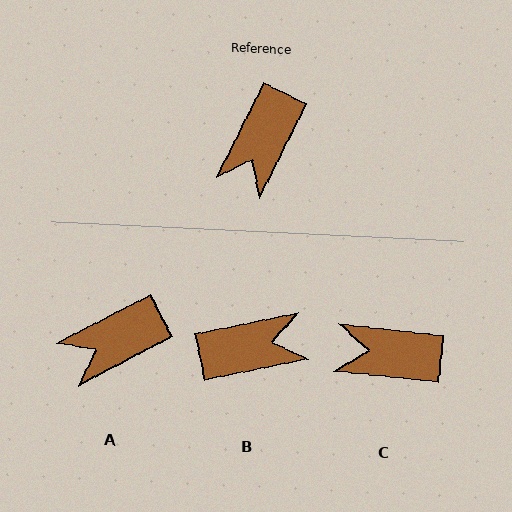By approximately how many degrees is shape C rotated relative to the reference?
Approximately 70 degrees clockwise.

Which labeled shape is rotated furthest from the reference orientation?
B, about 128 degrees away.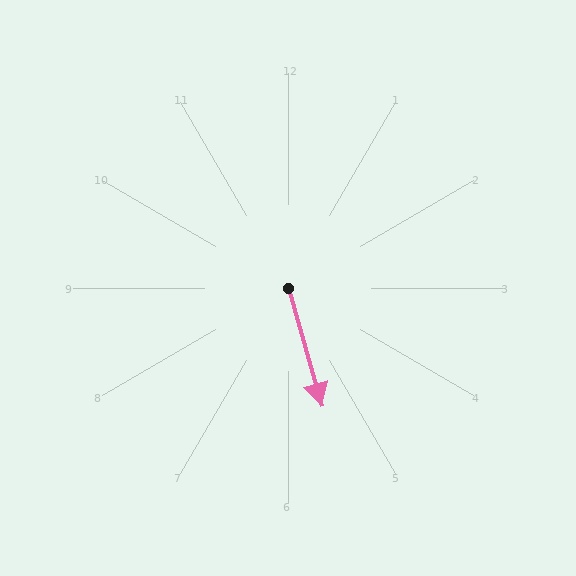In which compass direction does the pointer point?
South.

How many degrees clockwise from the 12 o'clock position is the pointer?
Approximately 164 degrees.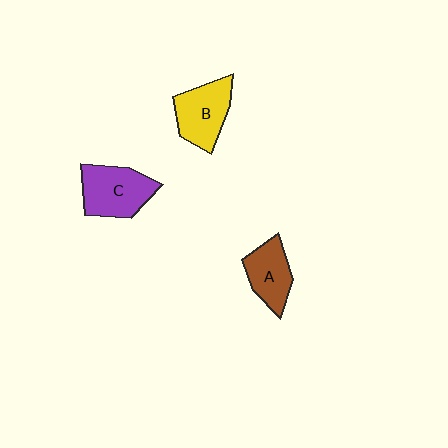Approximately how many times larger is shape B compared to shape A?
Approximately 1.2 times.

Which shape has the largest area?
Shape C (purple).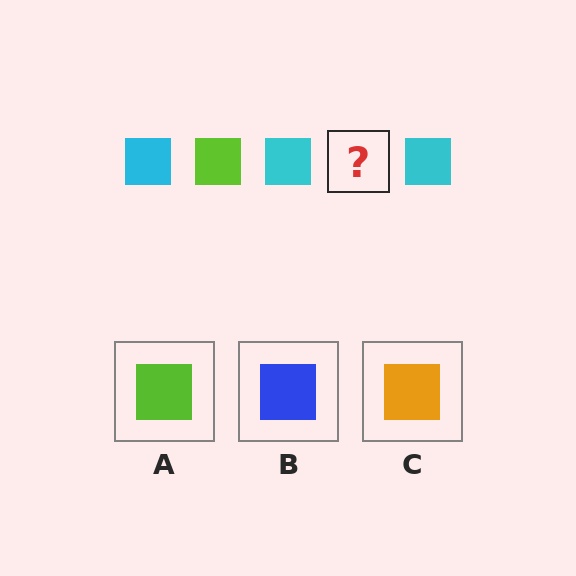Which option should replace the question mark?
Option A.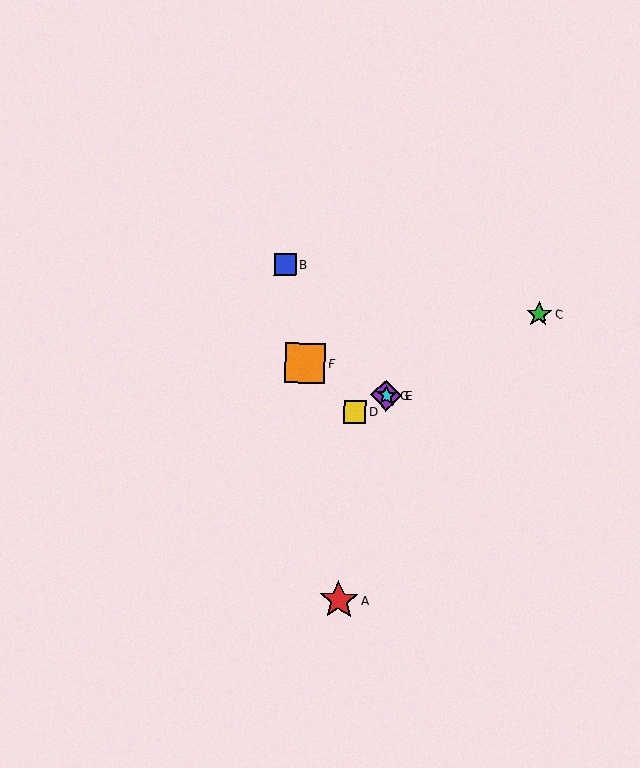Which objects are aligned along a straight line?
Objects C, D, E, G are aligned along a straight line.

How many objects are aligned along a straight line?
4 objects (C, D, E, G) are aligned along a straight line.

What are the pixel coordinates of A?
Object A is at (339, 600).